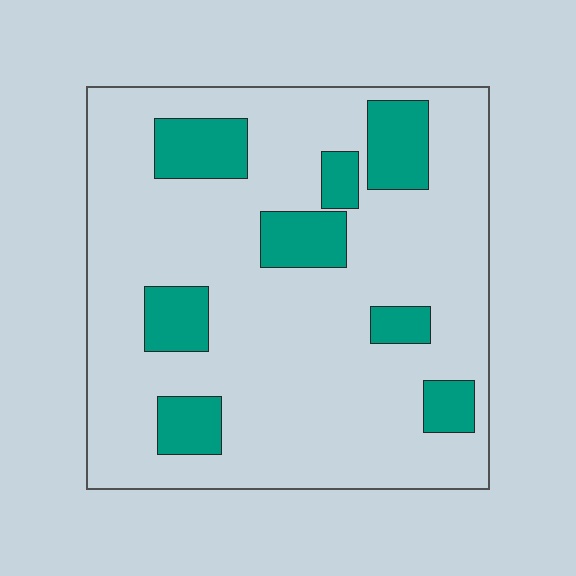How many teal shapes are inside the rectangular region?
8.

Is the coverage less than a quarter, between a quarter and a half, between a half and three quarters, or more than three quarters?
Less than a quarter.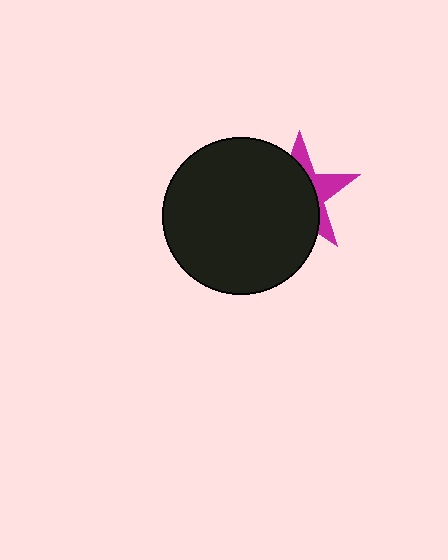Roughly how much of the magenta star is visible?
A small part of it is visible (roughly 34%).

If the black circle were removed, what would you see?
You would see the complete magenta star.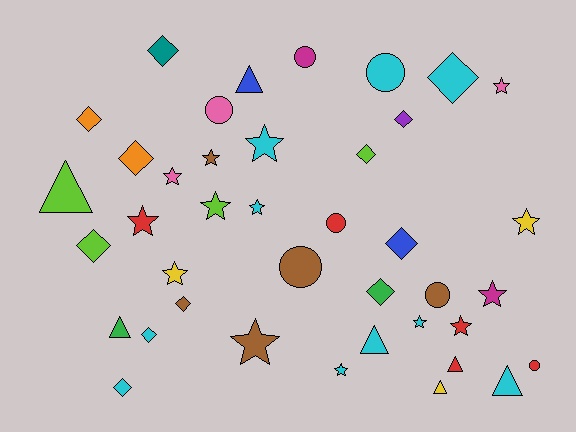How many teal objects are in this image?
There is 1 teal object.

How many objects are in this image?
There are 40 objects.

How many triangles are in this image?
There are 7 triangles.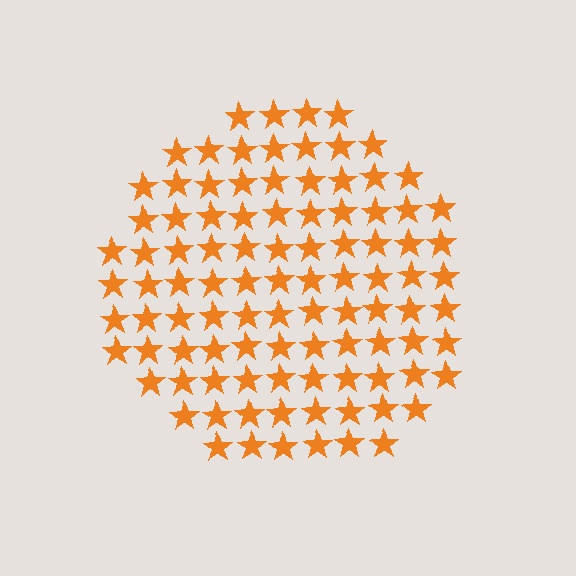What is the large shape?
The large shape is a circle.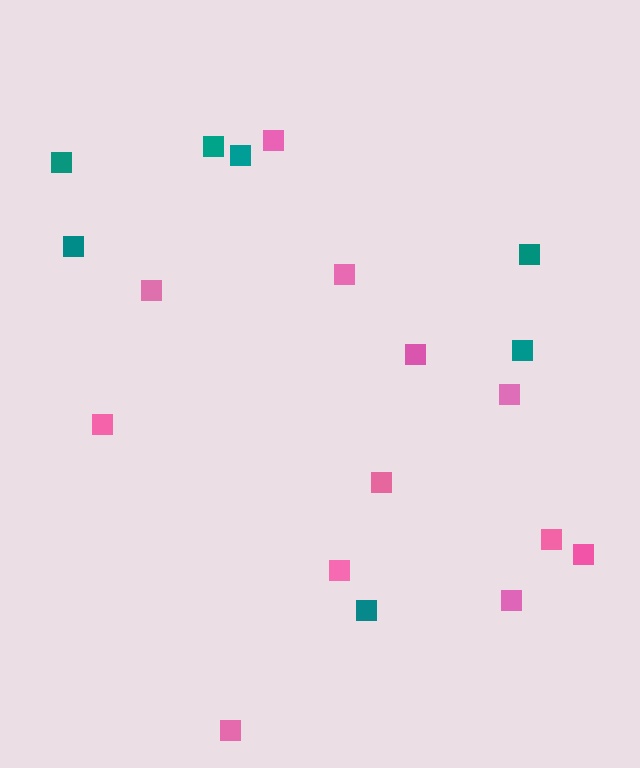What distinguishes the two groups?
There are 2 groups: one group of pink squares (12) and one group of teal squares (7).